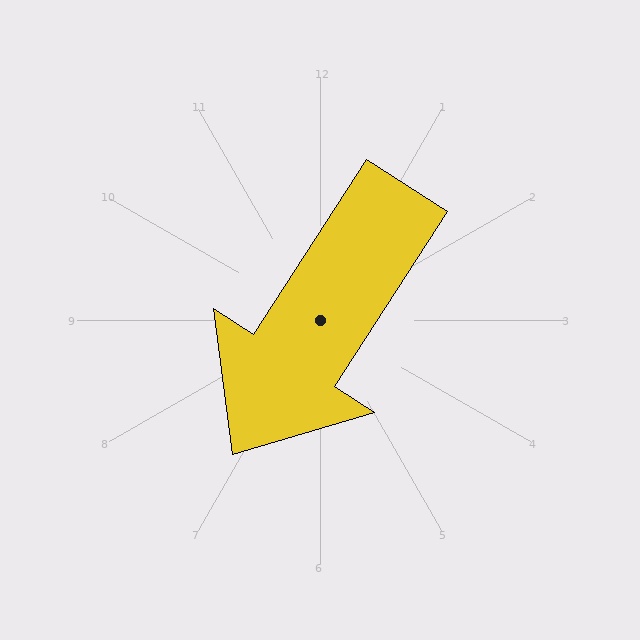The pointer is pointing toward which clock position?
Roughly 7 o'clock.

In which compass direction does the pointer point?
Southwest.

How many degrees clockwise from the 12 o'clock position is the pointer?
Approximately 213 degrees.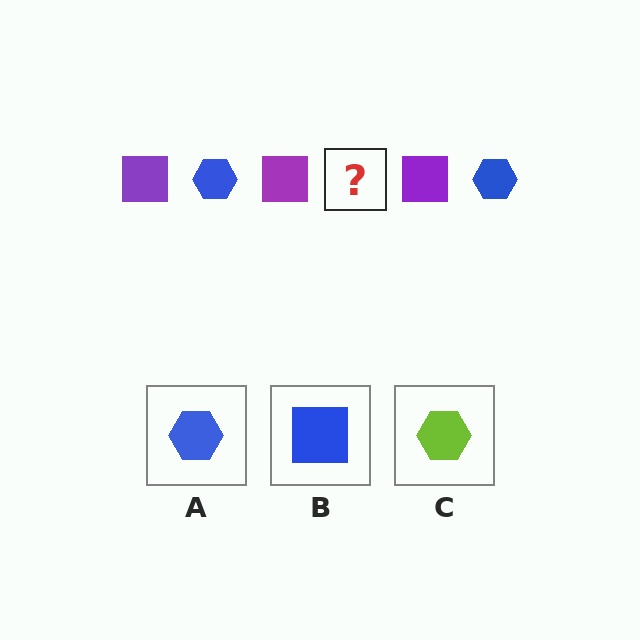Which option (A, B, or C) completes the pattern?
A.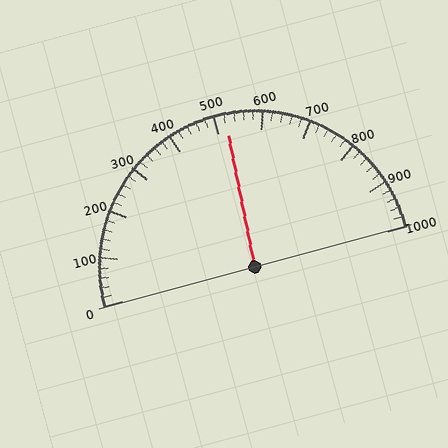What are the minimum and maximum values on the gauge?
The gauge ranges from 0 to 1000.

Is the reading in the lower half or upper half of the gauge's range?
The reading is in the upper half of the range (0 to 1000).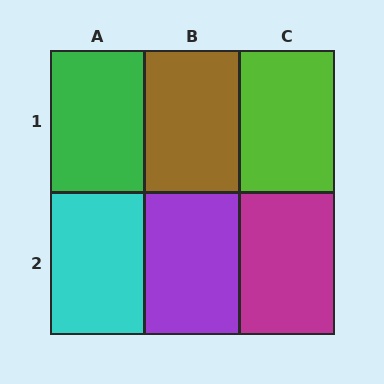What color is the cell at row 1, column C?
Lime.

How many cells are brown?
1 cell is brown.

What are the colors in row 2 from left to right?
Cyan, purple, magenta.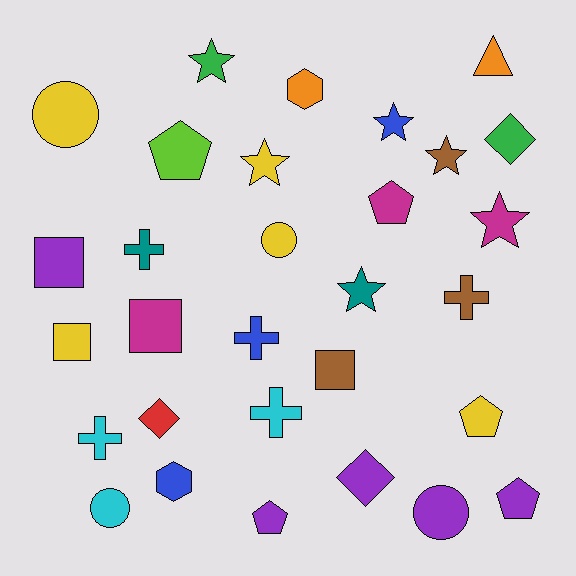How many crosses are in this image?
There are 5 crosses.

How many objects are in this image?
There are 30 objects.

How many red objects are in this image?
There is 1 red object.